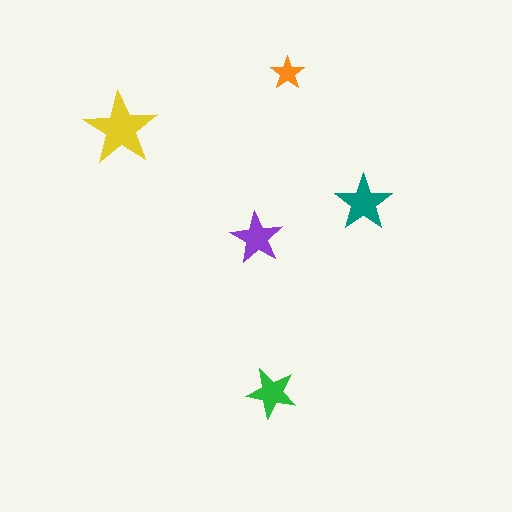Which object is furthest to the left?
The yellow star is leftmost.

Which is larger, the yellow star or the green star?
The yellow one.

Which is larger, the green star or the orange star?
The green one.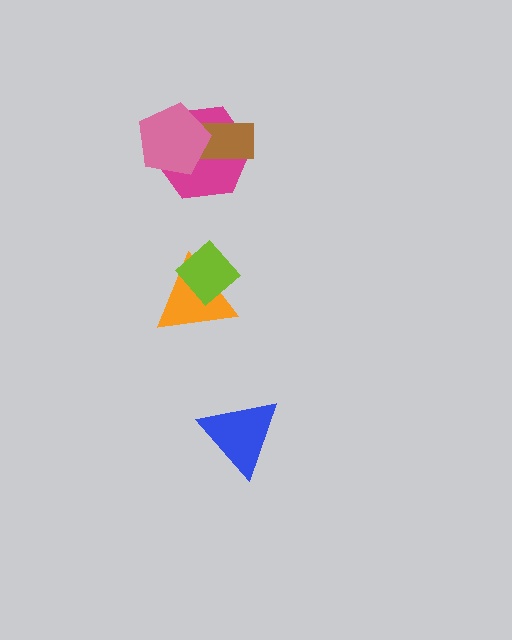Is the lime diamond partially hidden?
No, no other shape covers it.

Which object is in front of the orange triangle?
The lime diamond is in front of the orange triangle.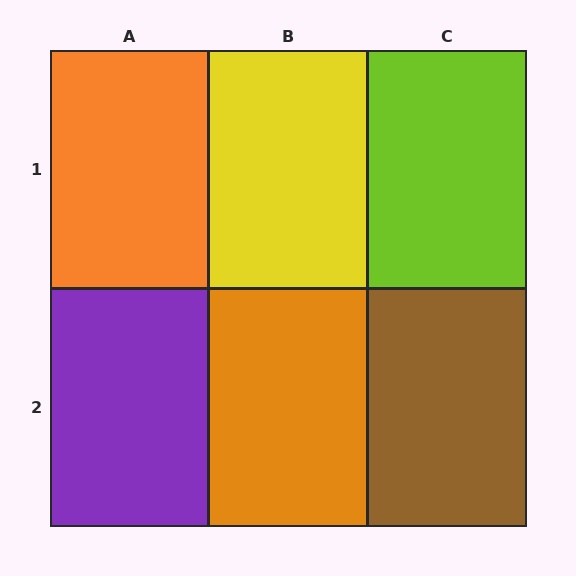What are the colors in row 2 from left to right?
Purple, orange, brown.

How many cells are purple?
1 cell is purple.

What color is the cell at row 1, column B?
Yellow.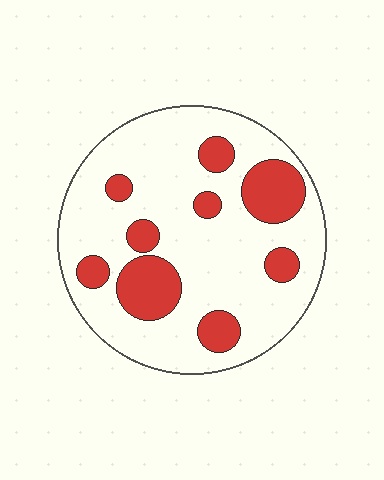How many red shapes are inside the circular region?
9.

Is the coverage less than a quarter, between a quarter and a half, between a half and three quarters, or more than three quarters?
Less than a quarter.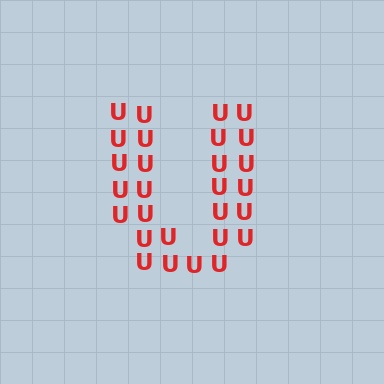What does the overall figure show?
The overall figure shows the letter U.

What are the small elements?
The small elements are letter U's.